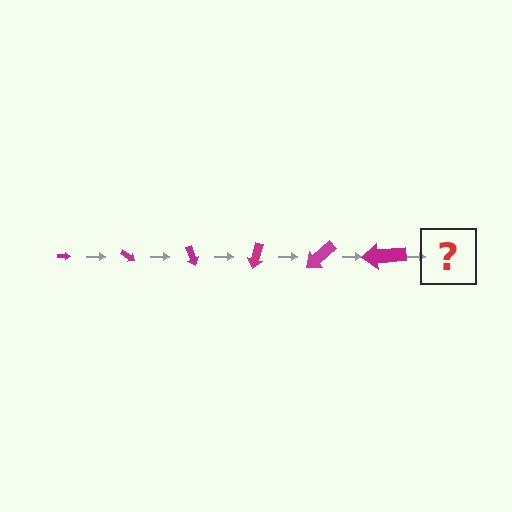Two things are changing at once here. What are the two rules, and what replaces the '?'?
The two rules are that the arrow grows larger each step and it rotates 35 degrees each step. The '?' should be an arrow, larger than the previous one and rotated 210 degrees from the start.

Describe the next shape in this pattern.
It should be an arrow, larger than the previous one and rotated 210 degrees from the start.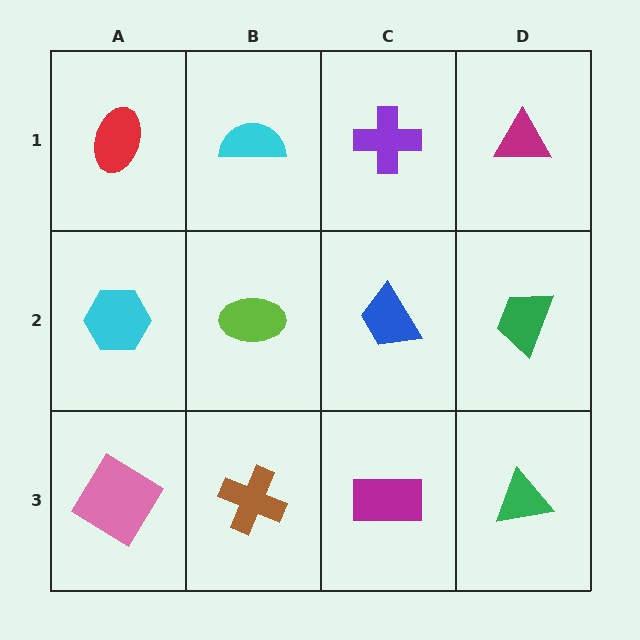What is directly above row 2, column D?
A magenta triangle.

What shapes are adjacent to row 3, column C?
A blue trapezoid (row 2, column C), a brown cross (row 3, column B), a green triangle (row 3, column D).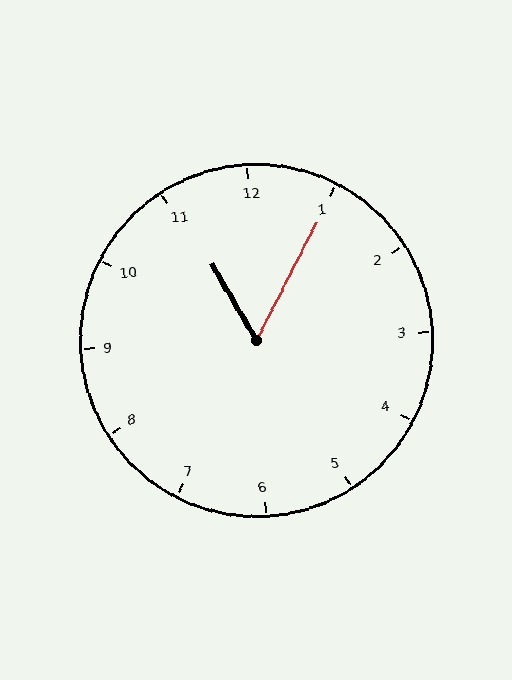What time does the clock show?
11:05.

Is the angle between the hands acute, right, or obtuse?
It is acute.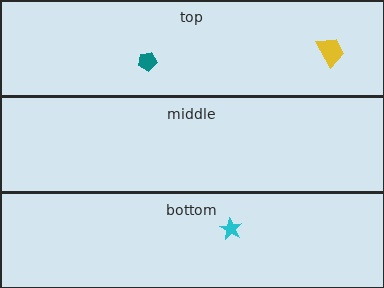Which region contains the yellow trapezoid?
The top region.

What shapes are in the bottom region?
The cyan star.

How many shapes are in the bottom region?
1.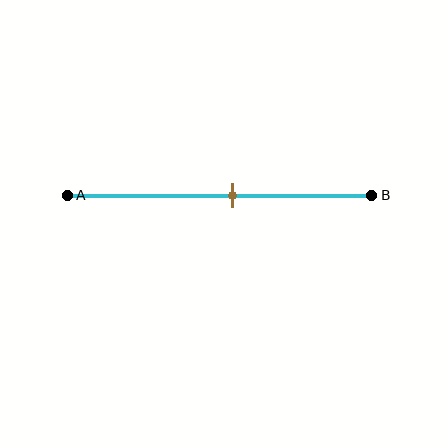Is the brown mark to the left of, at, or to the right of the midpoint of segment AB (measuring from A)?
The brown mark is to the right of the midpoint of segment AB.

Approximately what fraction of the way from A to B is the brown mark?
The brown mark is approximately 55% of the way from A to B.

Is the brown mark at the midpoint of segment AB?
No, the mark is at about 55% from A, not at the 50% midpoint.